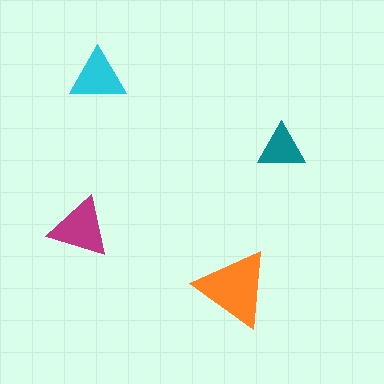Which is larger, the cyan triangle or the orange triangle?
The orange one.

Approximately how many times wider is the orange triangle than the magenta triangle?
About 1.5 times wider.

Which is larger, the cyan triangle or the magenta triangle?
The magenta one.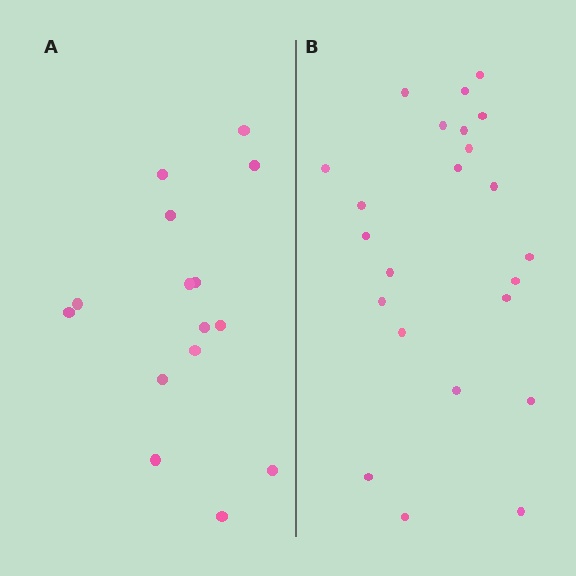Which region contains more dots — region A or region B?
Region B (the right region) has more dots.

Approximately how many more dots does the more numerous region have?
Region B has roughly 8 or so more dots than region A.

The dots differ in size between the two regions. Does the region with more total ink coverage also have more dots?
No. Region A has more total ink coverage because its dots are larger, but region B actually contains more individual dots. Total area can be misleading — the number of items is what matters here.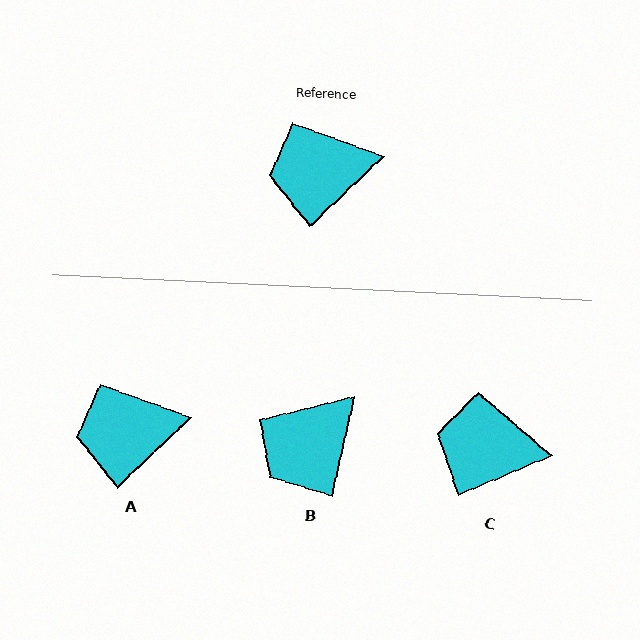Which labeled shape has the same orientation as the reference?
A.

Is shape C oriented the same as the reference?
No, it is off by about 21 degrees.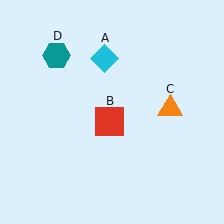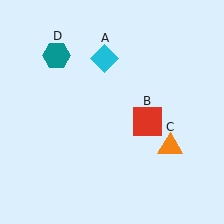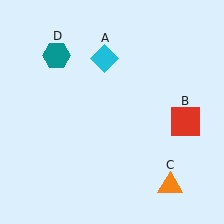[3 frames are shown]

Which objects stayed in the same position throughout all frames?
Cyan diamond (object A) and teal hexagon (object D) remained stationary.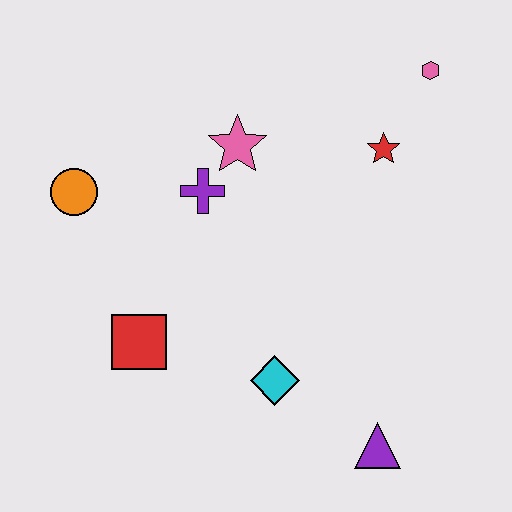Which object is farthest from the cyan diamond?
The pink hexagon is farthest from the cyan diamond.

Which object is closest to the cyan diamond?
The purple triangle is closest to the cyan diamond.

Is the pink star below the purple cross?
No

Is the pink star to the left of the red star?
Yes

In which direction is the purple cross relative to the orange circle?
The purple cross is to the right of the orange circle.